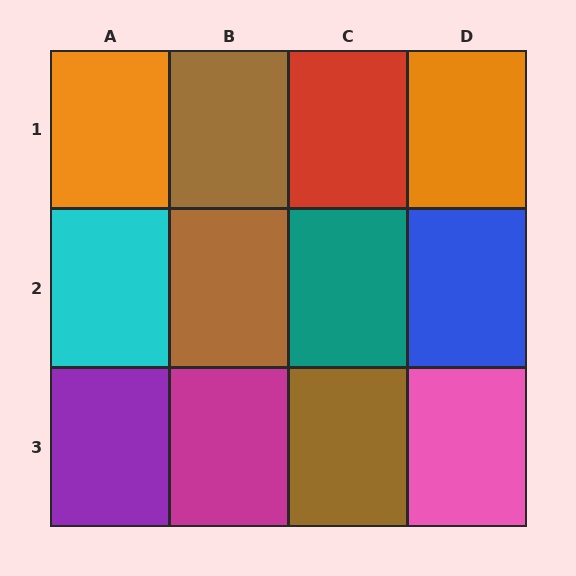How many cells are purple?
1 cell is purple.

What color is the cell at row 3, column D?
Pink.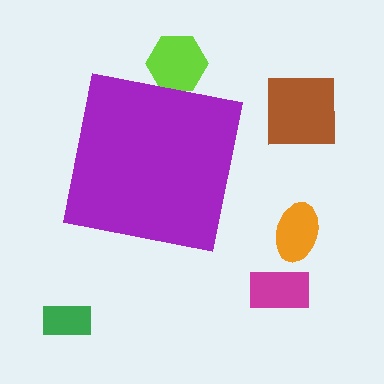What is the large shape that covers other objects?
A purple square.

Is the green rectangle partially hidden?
No, the green rectangle is fully visible.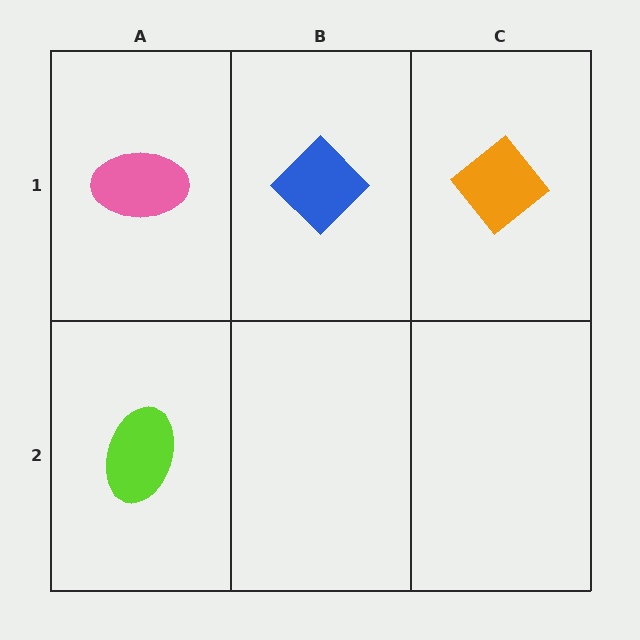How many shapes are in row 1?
3 shapes.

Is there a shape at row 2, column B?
No, that cell is empty.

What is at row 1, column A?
A pink ellipse.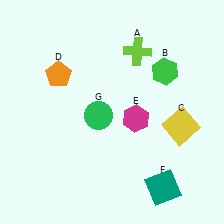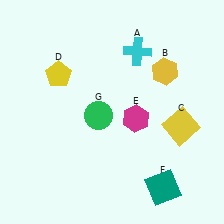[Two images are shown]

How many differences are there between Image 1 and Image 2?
There are 3 differences between the two images.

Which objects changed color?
A changed from lime to cyan. B changed from green to yellow. D changed from orange to yellow.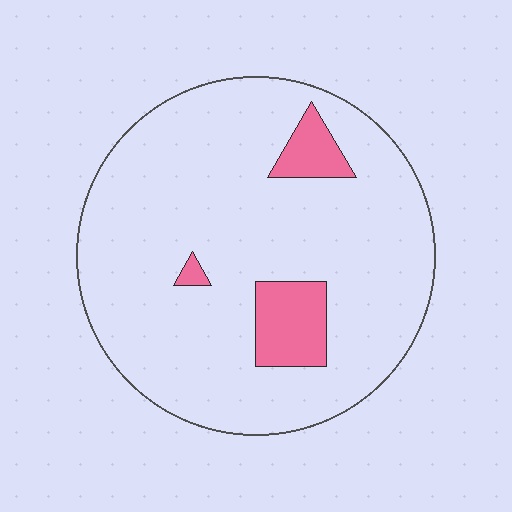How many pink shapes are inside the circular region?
3.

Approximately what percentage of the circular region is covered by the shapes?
Approximately 10%.